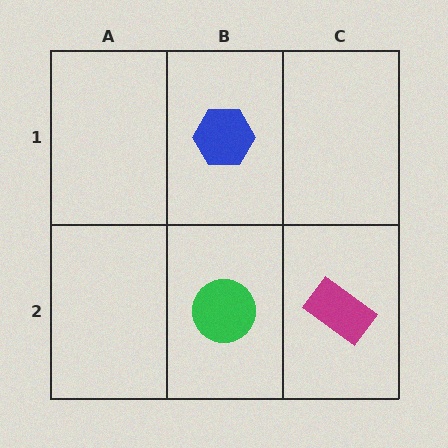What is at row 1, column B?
A blue hexagon.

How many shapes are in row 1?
1 shape.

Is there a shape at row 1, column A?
No, that cell is empty.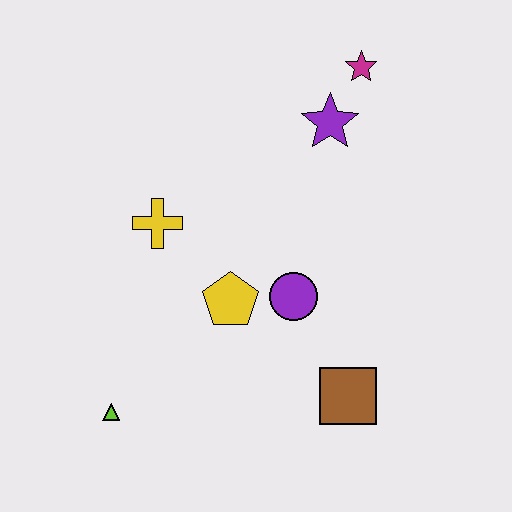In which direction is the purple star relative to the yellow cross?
The purple star is to the right of the yellow cross.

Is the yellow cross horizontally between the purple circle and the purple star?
No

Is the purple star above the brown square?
Yes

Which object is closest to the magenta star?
The purple star is closest to the magenta star.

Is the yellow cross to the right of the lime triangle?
Yes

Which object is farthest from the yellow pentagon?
The magenta star is farthest from the yellow pentagon.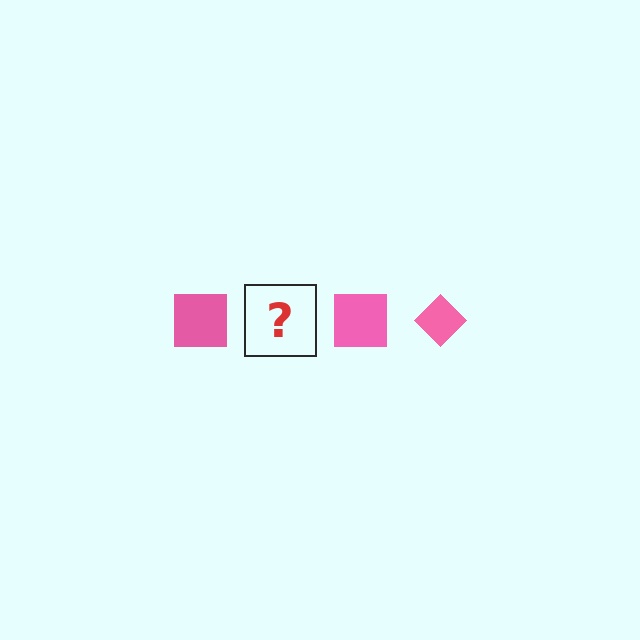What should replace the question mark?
The question mark should be replaced with a pink diamond.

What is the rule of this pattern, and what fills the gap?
The rule is that the pattern cycles through square, diamond shapes in pink. The gap should be filled with a pink diamond.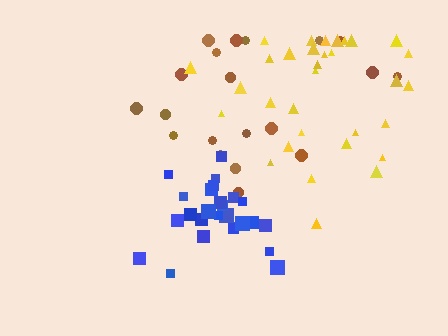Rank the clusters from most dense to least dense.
blue, yellow, brown.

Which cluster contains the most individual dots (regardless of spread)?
Yellow (32).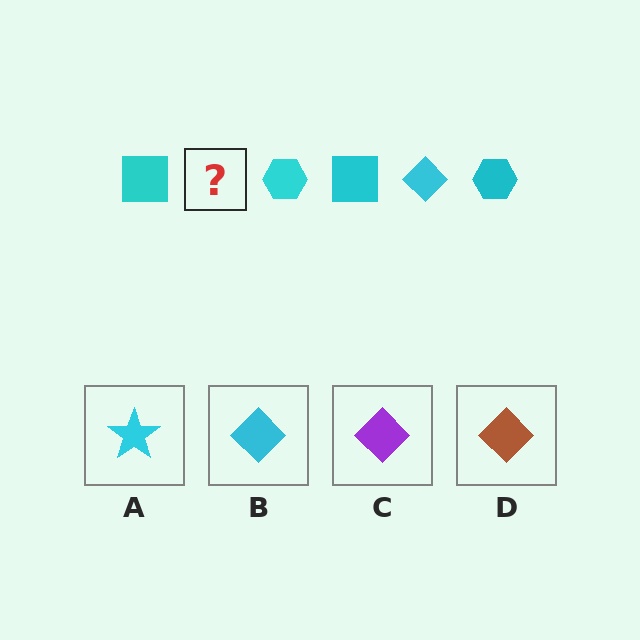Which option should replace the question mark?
Option B.